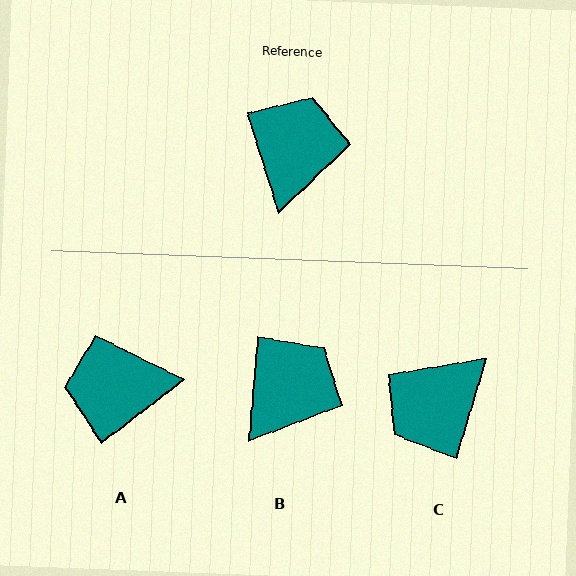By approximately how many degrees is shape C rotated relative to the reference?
Approximately 146 degrees counter-clockwise.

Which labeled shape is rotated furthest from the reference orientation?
C, about 146 degrees away.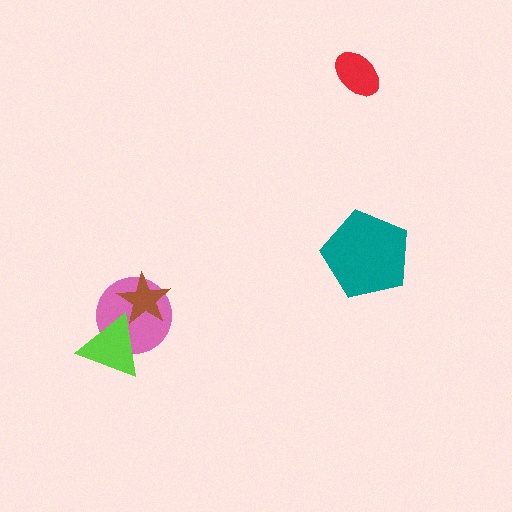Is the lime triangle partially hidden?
Yes, it is partially covered by another shape.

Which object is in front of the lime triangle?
The brown star is in front of the lime triangle.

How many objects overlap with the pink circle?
2 objects overlap with the pink circle.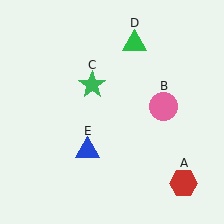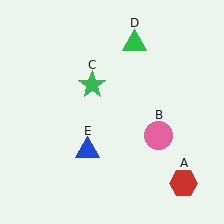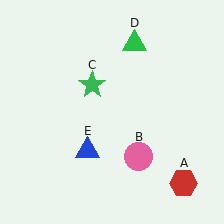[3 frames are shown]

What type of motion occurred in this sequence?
The pink circle (object B) rotated clockwise around the center of the scene.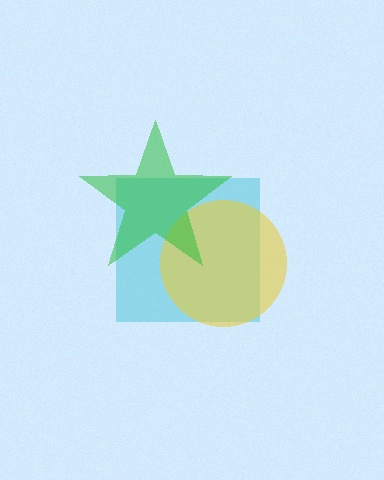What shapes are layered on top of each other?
The layered shapes are: a cyan square, a yellow circle, a green star.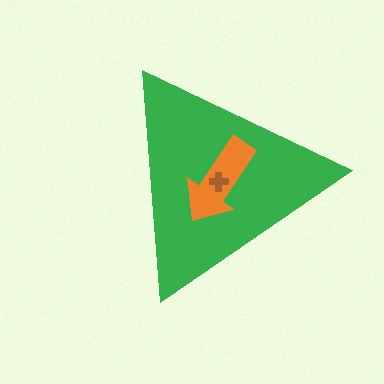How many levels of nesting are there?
3.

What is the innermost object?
The brown cross.